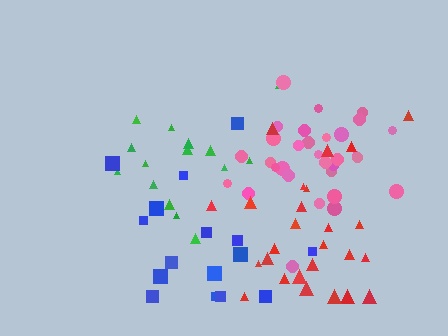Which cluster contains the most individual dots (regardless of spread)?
Pink (31).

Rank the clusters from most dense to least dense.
pink, red, blue, green.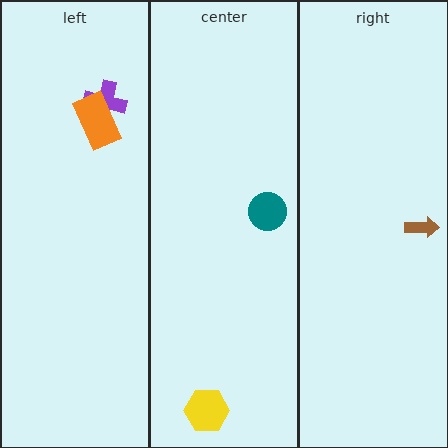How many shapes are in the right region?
1.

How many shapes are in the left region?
2.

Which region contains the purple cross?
The left region.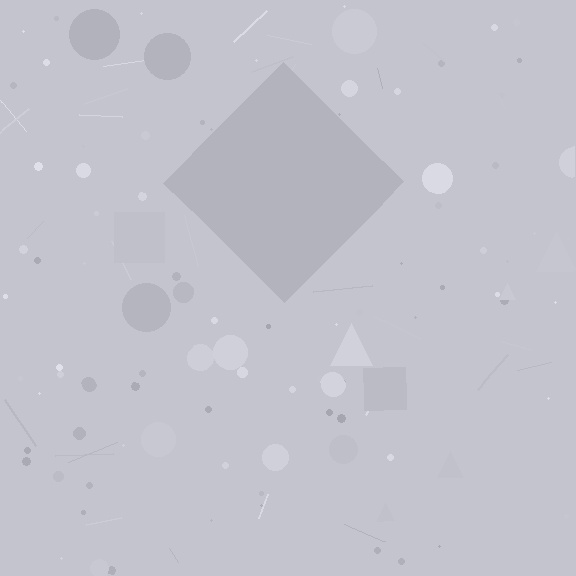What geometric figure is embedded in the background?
A diamond is embedded in the background.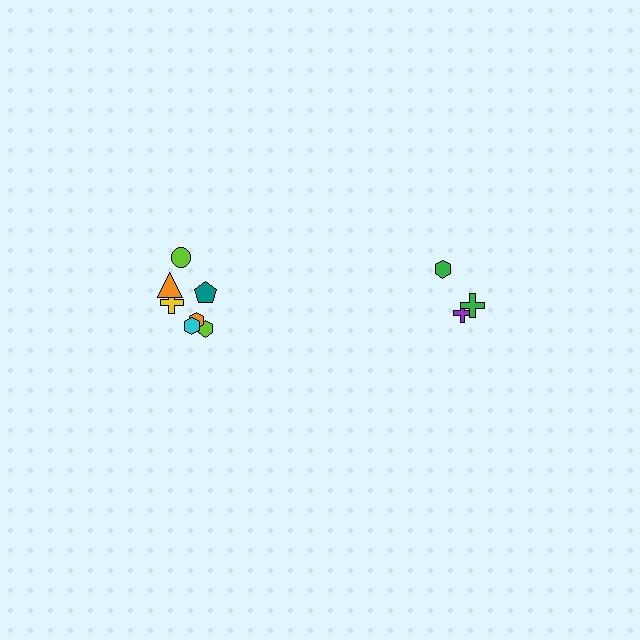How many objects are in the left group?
There are 7 objects.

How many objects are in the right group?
There are 3 objects.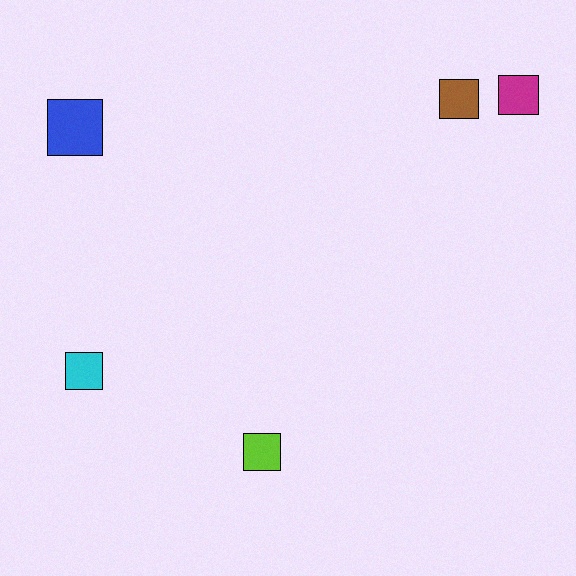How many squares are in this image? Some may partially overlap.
There are 5 squares.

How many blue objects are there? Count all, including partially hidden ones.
There is 1 blue object.